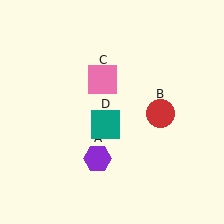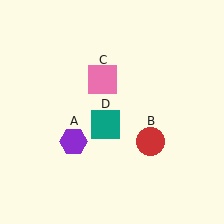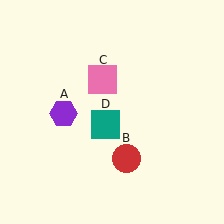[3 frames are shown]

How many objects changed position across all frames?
2 objects changed position: purple hexagon (object A), red circle (object B).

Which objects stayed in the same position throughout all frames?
Pink square (object C) and teal square (object D) remained stationary.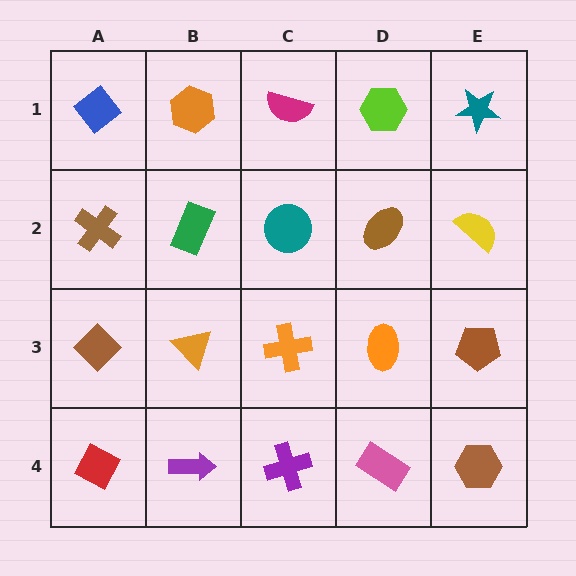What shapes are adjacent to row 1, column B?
A green rectangle (row 2, column B), a blue diamond (row 1, column A), a magenta semicircle (row 1, column C).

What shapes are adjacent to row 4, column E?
A brown pentagon (row 3, column E), a pink rectangle (row 4, column D).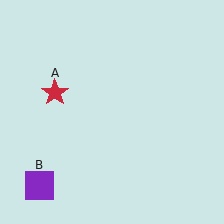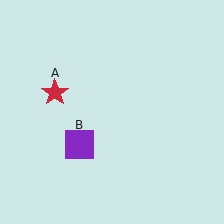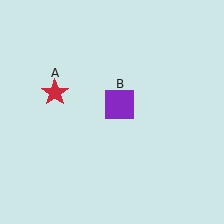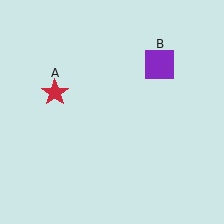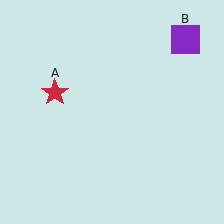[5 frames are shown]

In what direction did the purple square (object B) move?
The purple square (object B) moved up and to the right.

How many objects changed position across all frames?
1 object changed position: purple square (object B).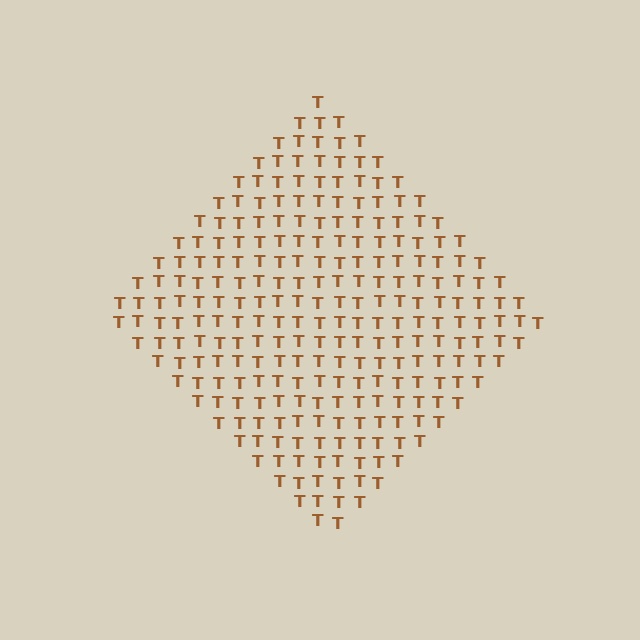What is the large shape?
The large shape is a diamond.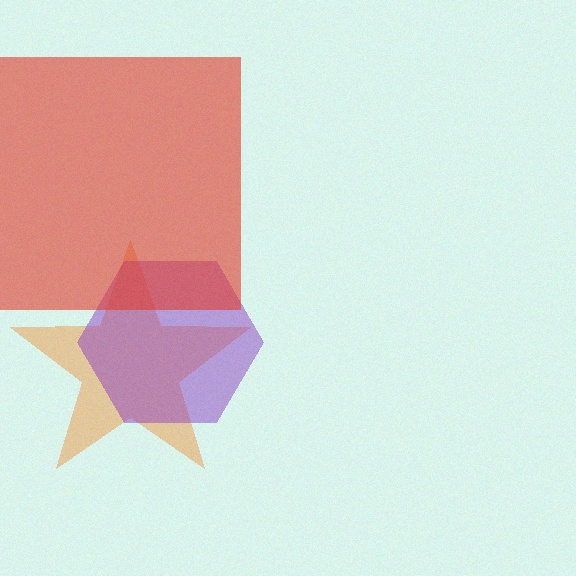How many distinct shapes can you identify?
There are 3 distinct shapes: an orange star, a purple hexagon, a red square.